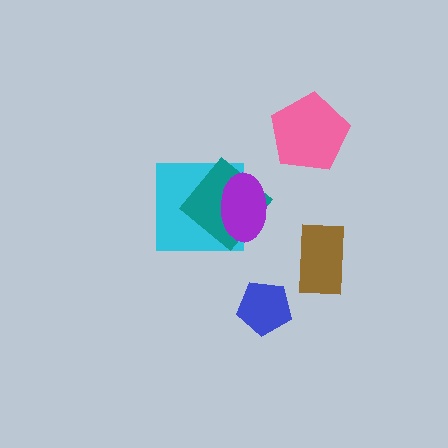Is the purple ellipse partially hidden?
No, no other shape covers it.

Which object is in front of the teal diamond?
The purple ellipse is in front of the teal diamond.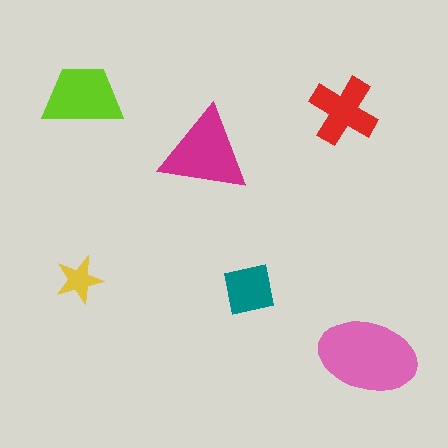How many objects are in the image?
There are 6 objects in the image.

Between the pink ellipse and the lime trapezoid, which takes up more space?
The pink ellipse.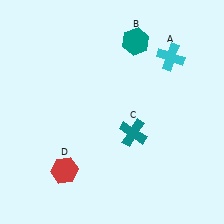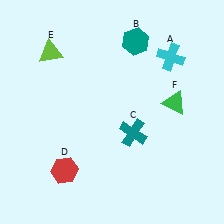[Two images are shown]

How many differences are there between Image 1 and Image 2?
There are 2 differences between the two images.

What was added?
A lime triangle (E), a green triangle (F) were added in Image 2.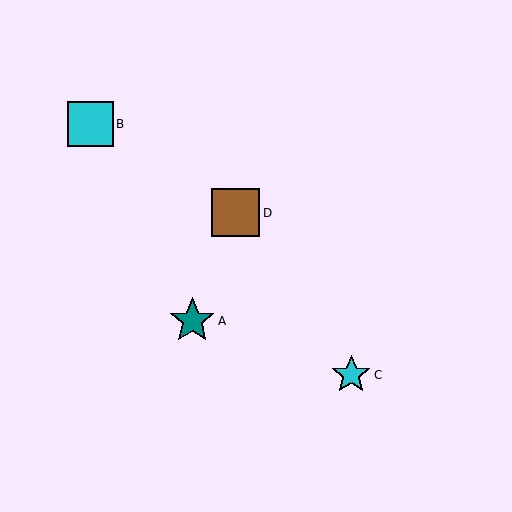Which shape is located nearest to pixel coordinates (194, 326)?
The teal star (labeled A) at (192, 321) is nearest to that location.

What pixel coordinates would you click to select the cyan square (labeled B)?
Click at (90, 124) to select the cyan square B.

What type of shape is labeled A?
Shape A is a teal star.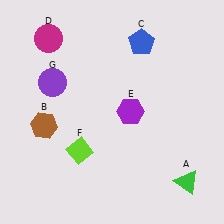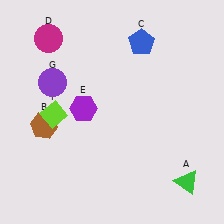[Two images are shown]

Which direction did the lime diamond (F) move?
The lime diamond (F) moved up.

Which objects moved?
The objects that moved are: the purple hexagon (E), the lime diamond (F).